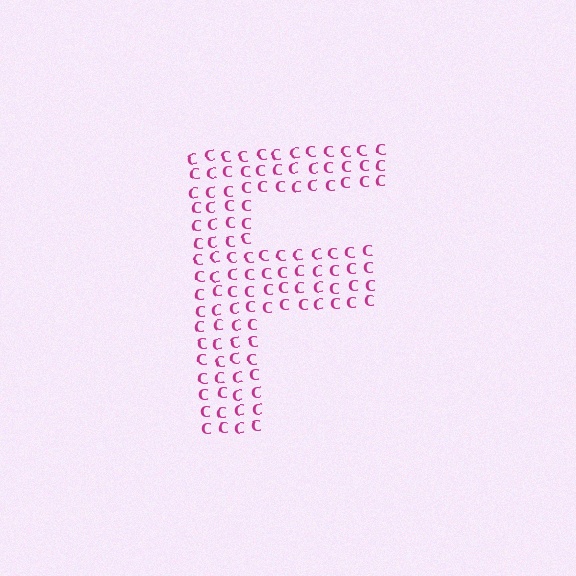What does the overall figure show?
The overall figure shows the letter F.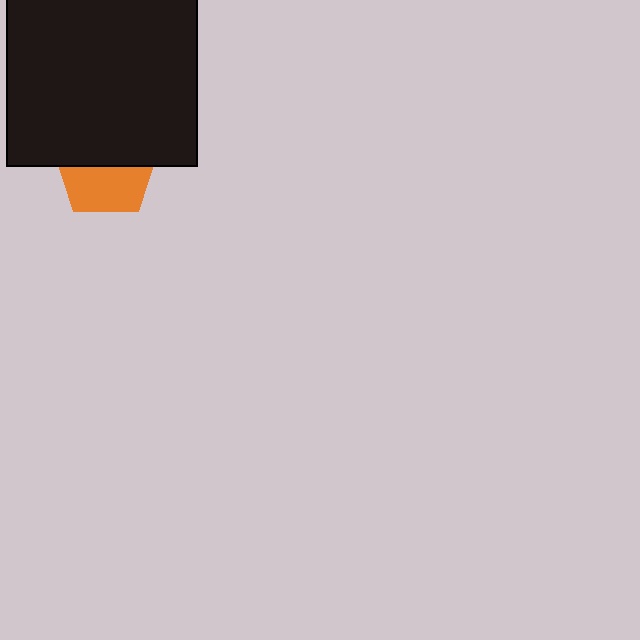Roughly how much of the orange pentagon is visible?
About half of it is visible (roughly 48%).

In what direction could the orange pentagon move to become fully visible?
The orange pentagon could move down. That would shift it out from behind the black square entirely.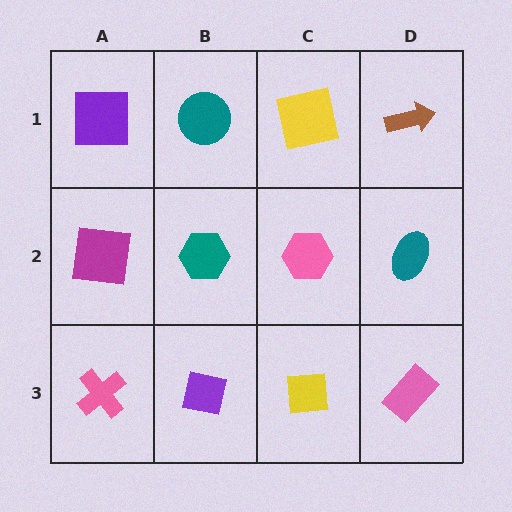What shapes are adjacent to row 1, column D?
A teal ellipse (row 2, column D), a yellow square (row 1, column C).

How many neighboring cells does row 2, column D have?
3.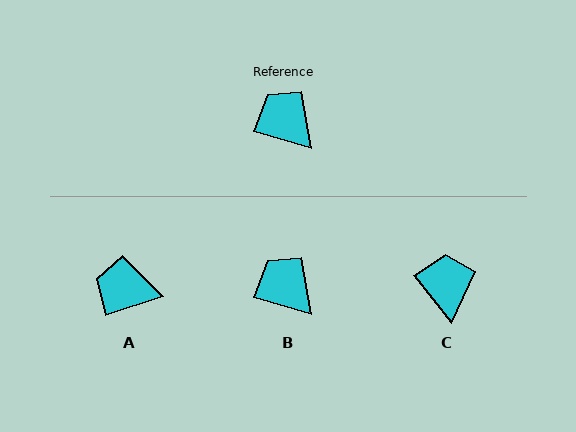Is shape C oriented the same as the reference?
No, it is off by about 35 degrees.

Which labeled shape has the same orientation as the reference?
B.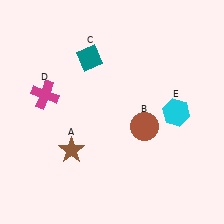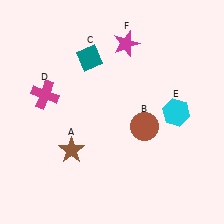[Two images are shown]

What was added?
A magenta star (F) was added in Image 2.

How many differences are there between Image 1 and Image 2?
There is 1 difference between the two images.